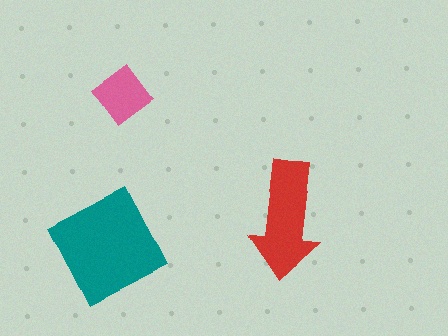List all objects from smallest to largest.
The pink diamond, the red arrow, the teal diamond.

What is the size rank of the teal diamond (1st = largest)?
1st.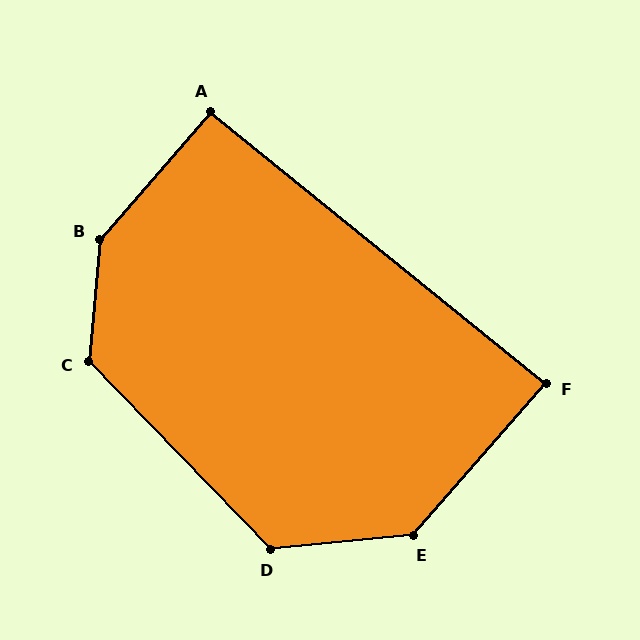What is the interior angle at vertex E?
Approximately 137 degrees (obtuse).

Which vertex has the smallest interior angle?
F, at approximately 88 degrees.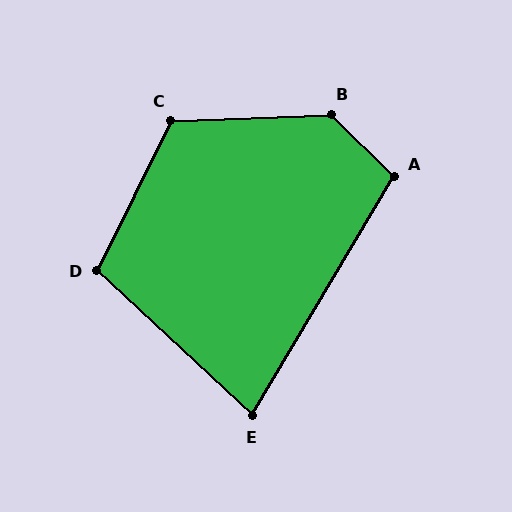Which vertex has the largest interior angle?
B, at approximately 134 degrees.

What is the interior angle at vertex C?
Approximately 118 degrees (obtuse).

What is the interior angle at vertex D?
Approximately 107 degrees (obtuse).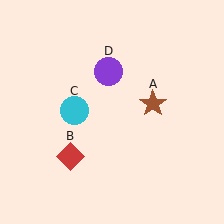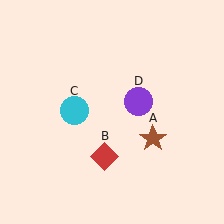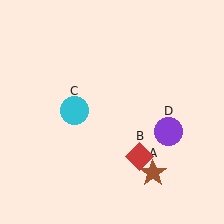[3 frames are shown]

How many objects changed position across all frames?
3 objects changed position: brown star (object A), red diamond (object B), purple circle (object D).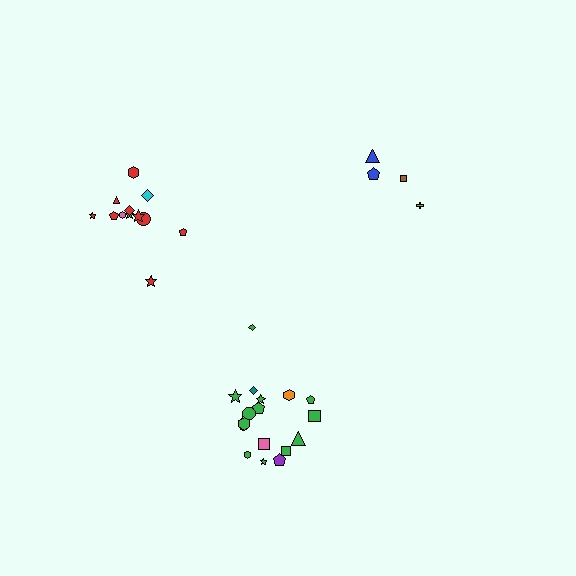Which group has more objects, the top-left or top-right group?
The top-left group.